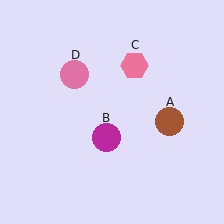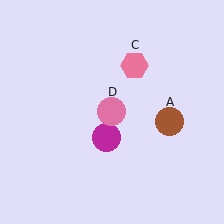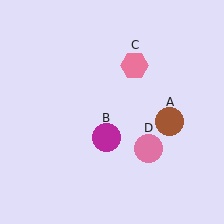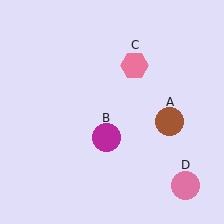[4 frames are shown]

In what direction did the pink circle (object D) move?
The pink circle (object D) moved down and to the right.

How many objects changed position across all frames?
1 object changed position: pink circle (object D).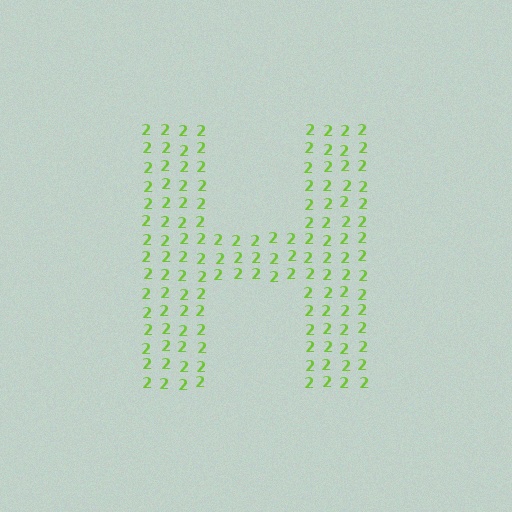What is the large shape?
The large shape is the letter H.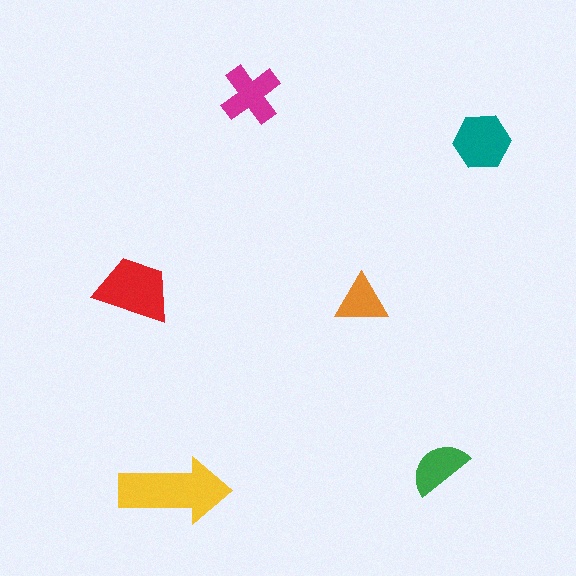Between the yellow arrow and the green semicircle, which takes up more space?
The yellow arrow.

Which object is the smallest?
The orange triangle.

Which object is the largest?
The yellow arrow.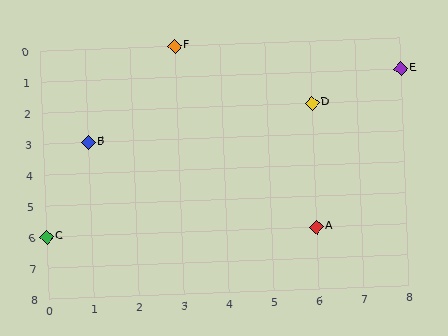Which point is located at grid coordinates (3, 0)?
Point F is at (3, 0).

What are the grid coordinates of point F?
Point F is at grid coordinates (3, 0).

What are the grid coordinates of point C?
Point C is at grid coordinates (0, 6).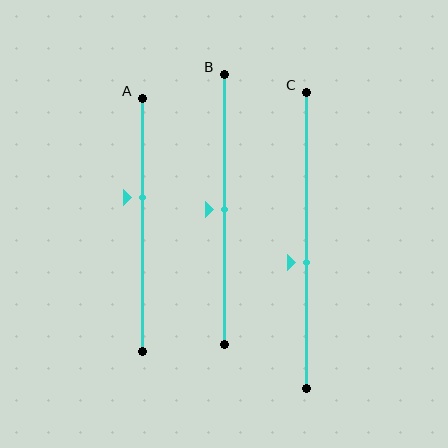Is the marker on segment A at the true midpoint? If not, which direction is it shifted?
No, the marker on segment A is shifted upward by about 11% of the segment length.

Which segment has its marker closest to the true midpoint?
Segment B has its marker closest to the true midpoint.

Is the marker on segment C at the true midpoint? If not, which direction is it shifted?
No, the marker on segment C is shifted downward by about 8% of the segment length.